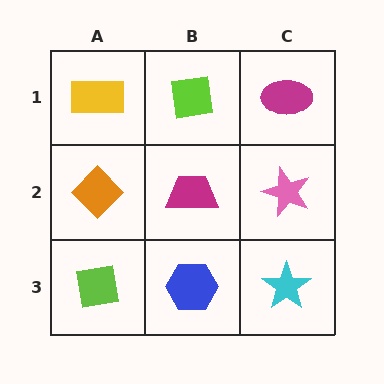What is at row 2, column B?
A magenta trapezoid.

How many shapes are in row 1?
3 shapes.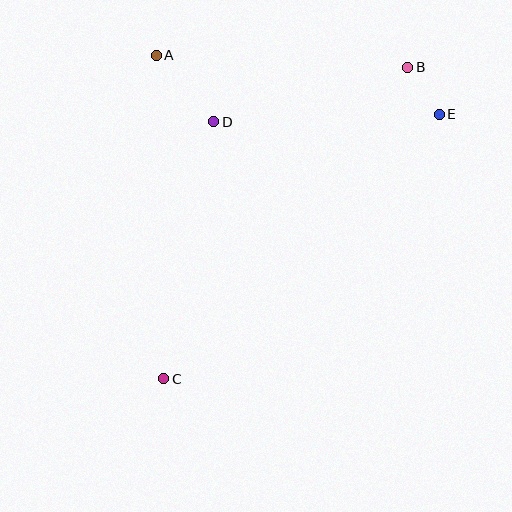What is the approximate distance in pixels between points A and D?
The distance between A and D is approximately 88 pixels.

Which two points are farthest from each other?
Points B and C are farthest from each other.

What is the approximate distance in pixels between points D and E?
The distance between D and E is approximately 226 pixels.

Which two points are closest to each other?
Points B and E are closest to each other.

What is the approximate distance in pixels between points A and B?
The distance between A and B is approximately 252 pixels.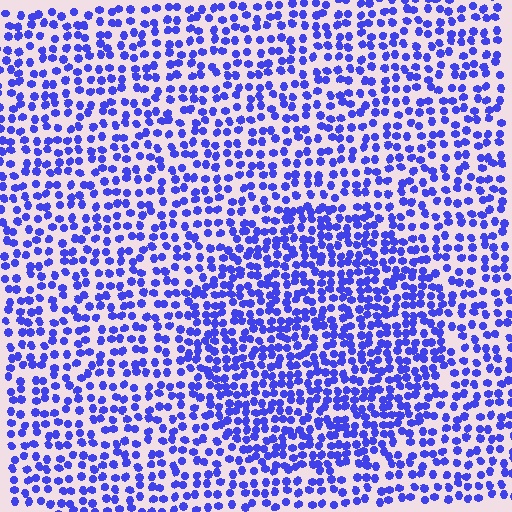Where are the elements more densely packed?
The elements are more densely packed inside the circle boundary.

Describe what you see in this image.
The image contains small blue elements arranged at two different densities. A circle-shaped region is visible where the elements are more densely packed than the surrounding area.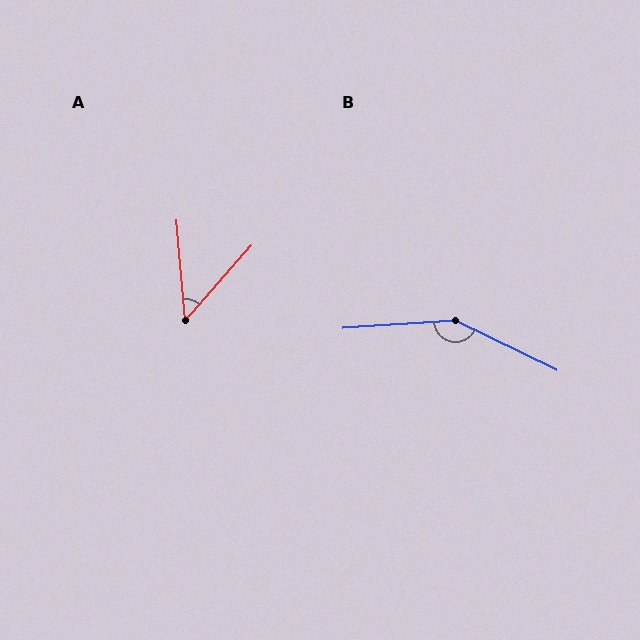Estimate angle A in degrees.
Approximately 46 degrees.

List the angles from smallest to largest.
A (46°), B (150°).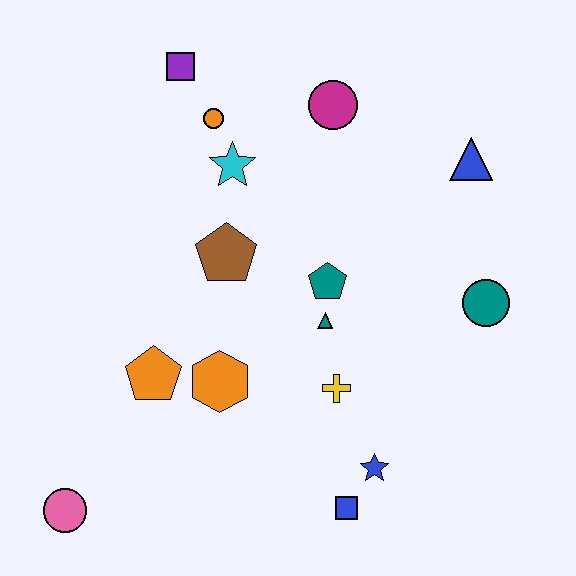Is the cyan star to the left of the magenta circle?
Yes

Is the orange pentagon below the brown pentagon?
Yes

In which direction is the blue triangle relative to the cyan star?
The blue triangle is to the right of the cyan star.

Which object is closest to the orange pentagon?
The orange hexagon is closest to the orange pentagon.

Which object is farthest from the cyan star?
The pink circle is farthest from the cyan star.